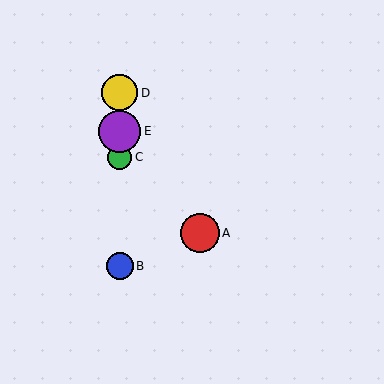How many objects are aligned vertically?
4 objects (B, C, D, E) are aligned vertically.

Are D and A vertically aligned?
No, D is at x≈120 and A is at x≈200.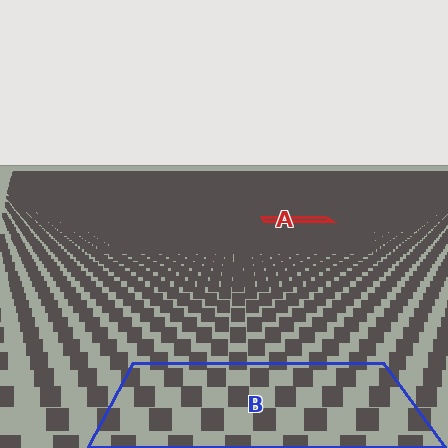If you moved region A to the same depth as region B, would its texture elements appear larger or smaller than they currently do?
They would appear larger. At a closer depth, the same texture elements are projected at a bigger on-screen size.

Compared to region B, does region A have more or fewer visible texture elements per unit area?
Region A has more texture elements per unit area — they are packed more densely because it is farther away.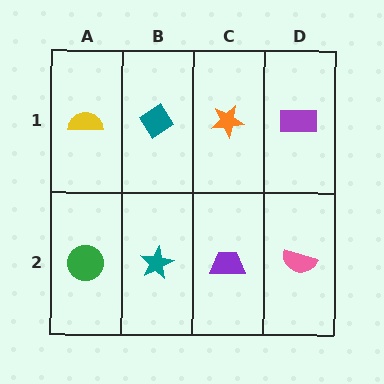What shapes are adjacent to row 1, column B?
A teal star (row 2, column B), a yellow semicircle (row 1, column A), an orange star (row 1, column C).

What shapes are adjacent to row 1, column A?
A green circle (row 2, column A), a teal diamond (row 1, column B).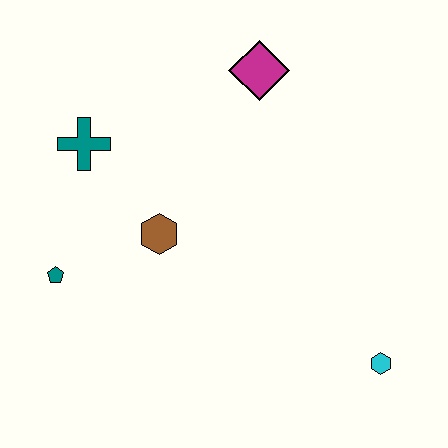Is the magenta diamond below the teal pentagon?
No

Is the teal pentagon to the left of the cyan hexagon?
Yes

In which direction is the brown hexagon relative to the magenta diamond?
The brown hexagon is below the magenta diamond.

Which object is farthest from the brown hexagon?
The cyan hexagon is farthest from the brown hexagon.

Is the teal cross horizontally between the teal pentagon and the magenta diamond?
Yes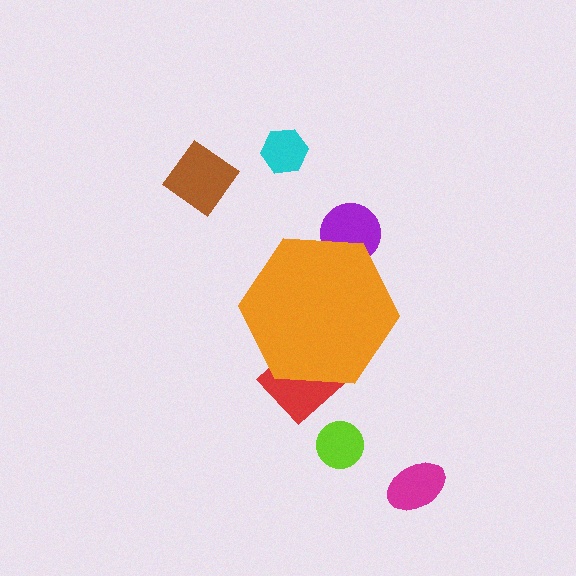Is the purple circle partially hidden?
Yes, the purple circle is partially hidden behind the orange hexagon.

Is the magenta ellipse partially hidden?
No, the magenta ellipse is fully visible.